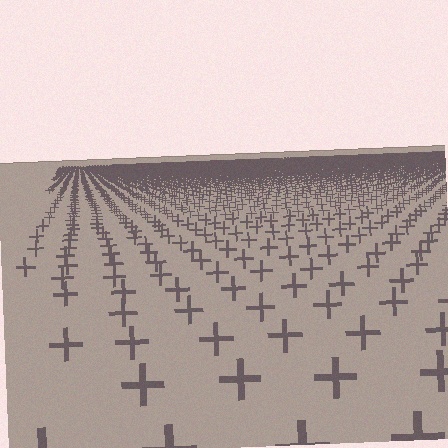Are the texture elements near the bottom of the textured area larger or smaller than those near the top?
Larger. Near the bottom, elements are closer to the viewer and appear at a bigger on-screen size.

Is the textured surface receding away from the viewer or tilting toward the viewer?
The surface is receding away from the viewer. Texture elements get smaller and denser toward the top.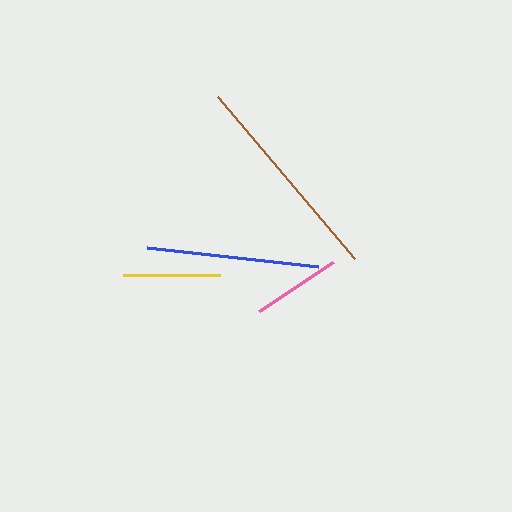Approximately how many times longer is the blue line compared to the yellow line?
The blue line is approximately 1.8 times the length of the yellow line.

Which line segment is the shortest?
The pink line is the shortest at approximately 88 pixels.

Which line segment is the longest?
The brown line is the longest at approximately 212 pixels.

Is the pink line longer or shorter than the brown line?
The brown line is longer than the pink line.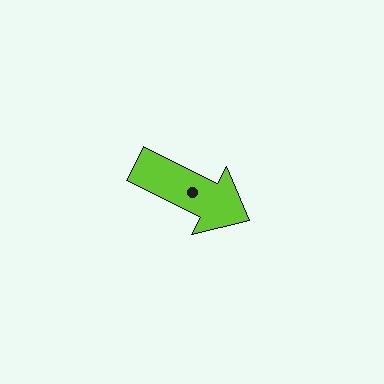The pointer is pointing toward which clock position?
Roughly 4 o'clock.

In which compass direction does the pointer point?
Southeast.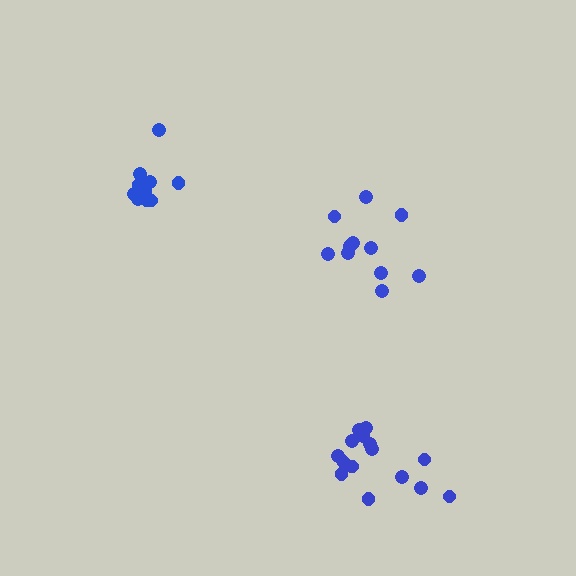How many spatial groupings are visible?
There are 3 spatial groupings.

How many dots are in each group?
Group 1: 15 dots, Group 2: 11 dots, Group 3: 11 dots (37 total).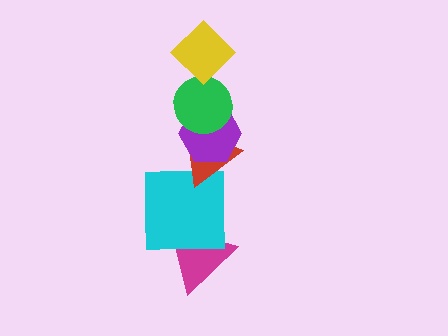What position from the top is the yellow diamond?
The yellow diamond is 1st from the top.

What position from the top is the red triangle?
The red triangle is 4th from the top.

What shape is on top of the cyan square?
The red triangle is on top of the cyan square.